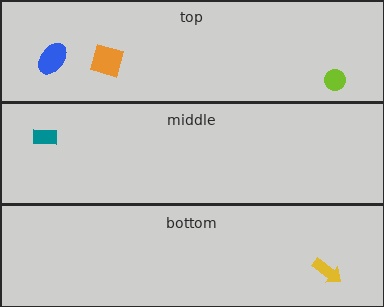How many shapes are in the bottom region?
1.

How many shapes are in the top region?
3.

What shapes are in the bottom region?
The yellow arrow.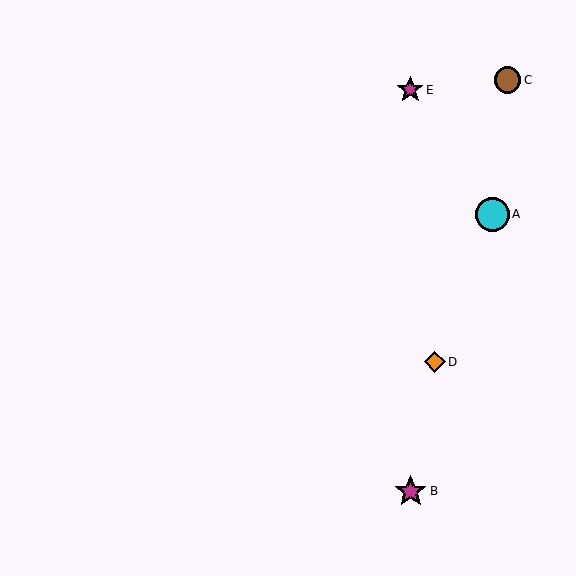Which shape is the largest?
The cyan circle (labeled A) is the largest.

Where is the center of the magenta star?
The center of the magenta star is at (411, 491).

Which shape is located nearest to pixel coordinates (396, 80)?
The magenta star (labeled E) at (410, 90) is nearest to that location.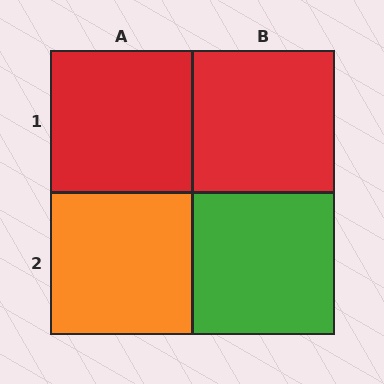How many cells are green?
1 cell is green.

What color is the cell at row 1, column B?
Red.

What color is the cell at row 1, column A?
Red.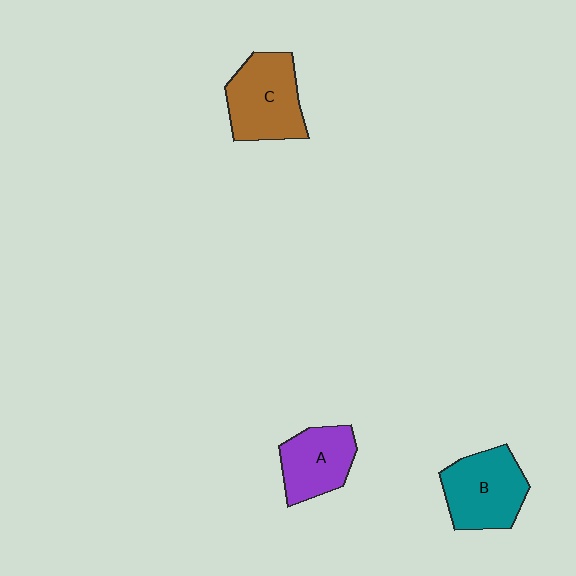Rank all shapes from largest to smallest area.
From largest to smallest: C (brown), B (teal), A (purple).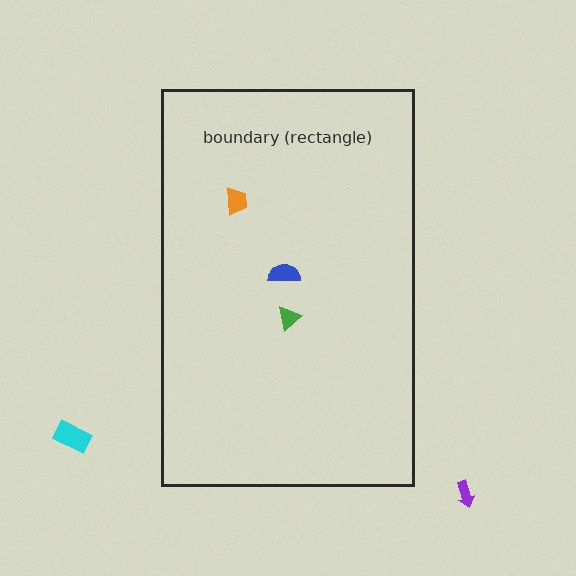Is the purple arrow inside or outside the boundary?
Outside.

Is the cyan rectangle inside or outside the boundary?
Outside.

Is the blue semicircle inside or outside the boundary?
Inside.